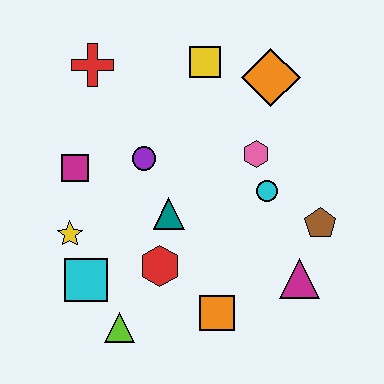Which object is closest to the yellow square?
The orange diamond is closest to the yellow square.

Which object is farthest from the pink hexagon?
The lime triangle is farthest from the pink hexagon.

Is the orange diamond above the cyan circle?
Yes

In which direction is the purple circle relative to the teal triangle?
The purple circle is above the teal triangle.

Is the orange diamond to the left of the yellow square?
No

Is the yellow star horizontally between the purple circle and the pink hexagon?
No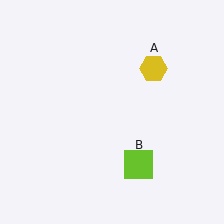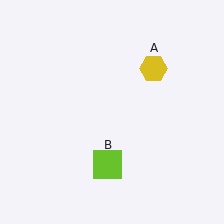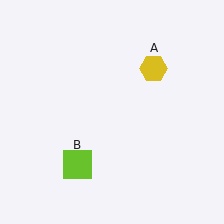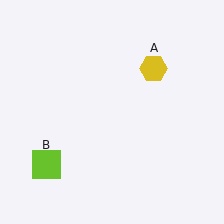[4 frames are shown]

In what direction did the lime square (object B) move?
The lime square (object B) moved left.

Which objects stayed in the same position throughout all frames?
Yellow hexagon (object A) remained stationary.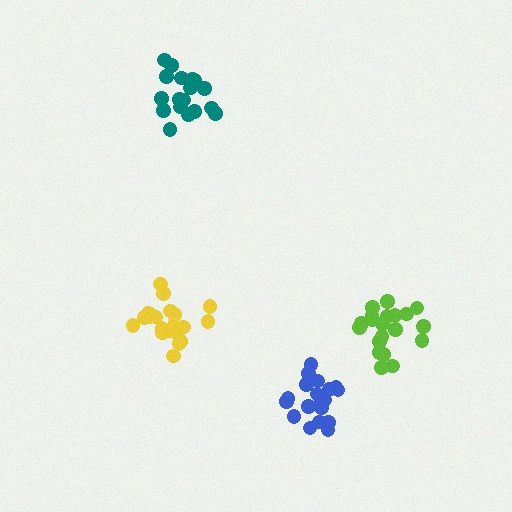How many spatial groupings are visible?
There are 4 spatial groupings.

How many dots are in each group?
Group 1: 20 dots, Group 2: 19 dots, Group 3: 21 dots, Group 4: 20 dots (80 total).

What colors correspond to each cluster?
The clusters are colored: blue, teal, lime, yellow.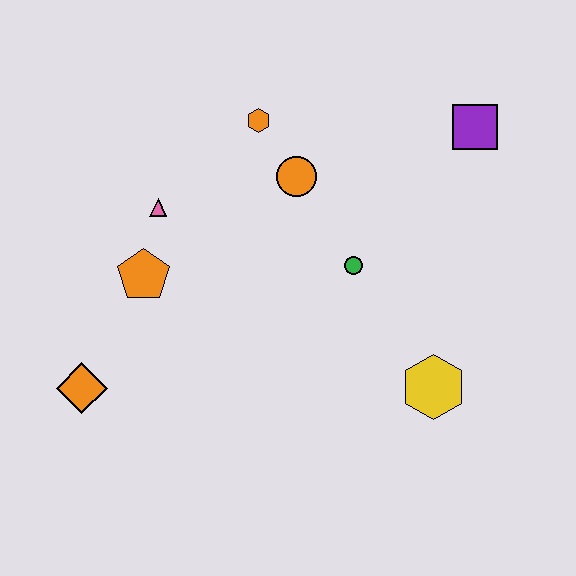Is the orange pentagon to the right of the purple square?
No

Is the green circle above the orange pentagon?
Yes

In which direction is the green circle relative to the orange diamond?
The green circle is to the right of the orange diamond.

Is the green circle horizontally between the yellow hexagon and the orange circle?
Yes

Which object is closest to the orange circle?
The orange hexagon is closest to the orange circle.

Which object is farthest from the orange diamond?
The purple square is farthest from the orange diamond.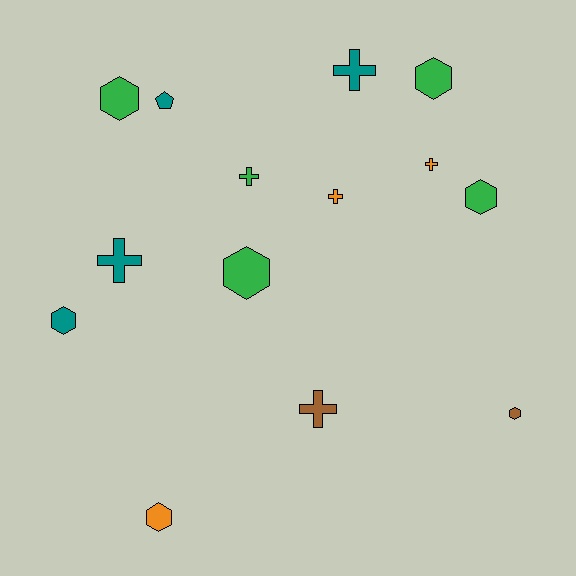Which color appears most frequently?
Green, with 5 objects.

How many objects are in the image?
There are 14 objects.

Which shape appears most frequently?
Hexagon, with 7 objects.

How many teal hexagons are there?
There is 1 teal hexagon.